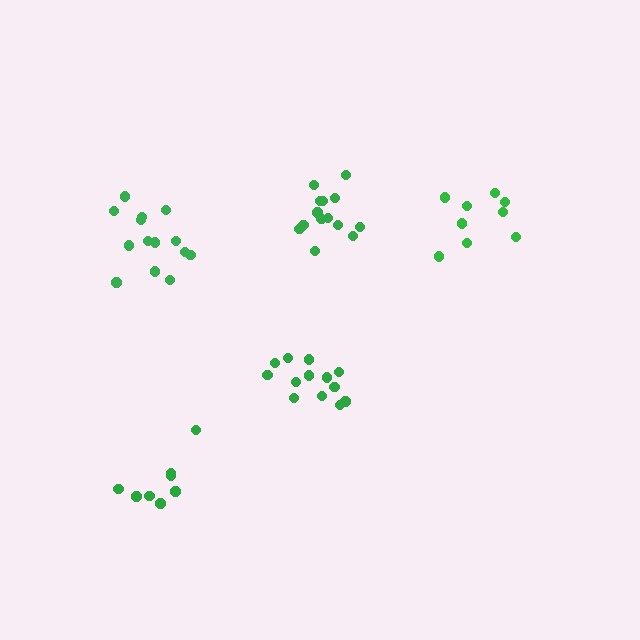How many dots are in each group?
Group 1: 8 dots, Group 2: 13 dots, Group 3: 14 dots, Group 4: 14 dots, Group 5: 10 dots (59 total).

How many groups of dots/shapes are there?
There are 5 groups.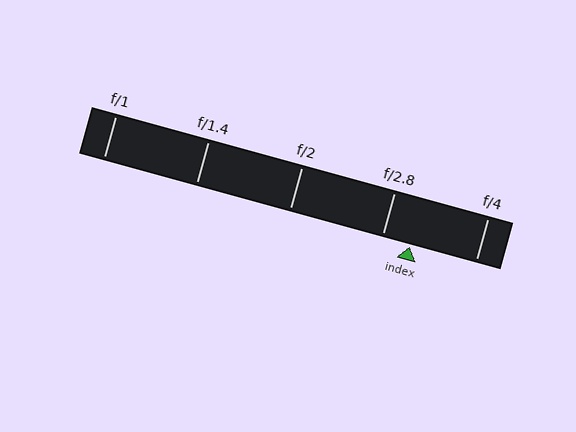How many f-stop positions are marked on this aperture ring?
There are 5 f-stop positions marked.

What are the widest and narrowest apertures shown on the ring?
The widest aperture shown is f/1 and the narrowest is f/4.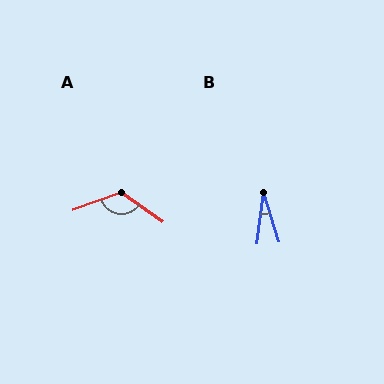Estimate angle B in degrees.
Approximately 25 degrees.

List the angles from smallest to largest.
B (25°), A (125°).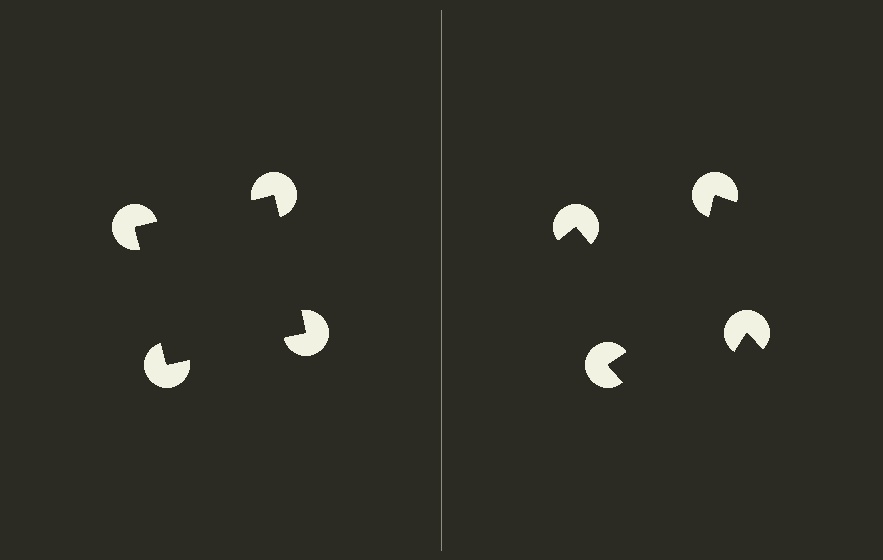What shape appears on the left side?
An illusory square.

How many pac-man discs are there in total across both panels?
8 — 4 on each side.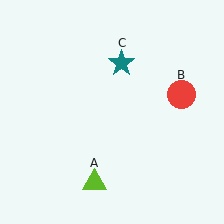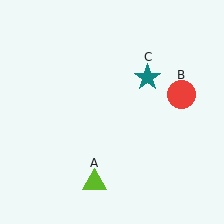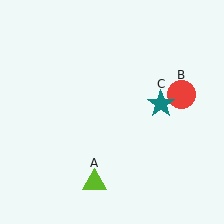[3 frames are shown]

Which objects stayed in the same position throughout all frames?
Lime triangle (object A) and red circle (object B) remained stationary.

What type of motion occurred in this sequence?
The teal star (object C) rotated clockwise around the center of the scene.